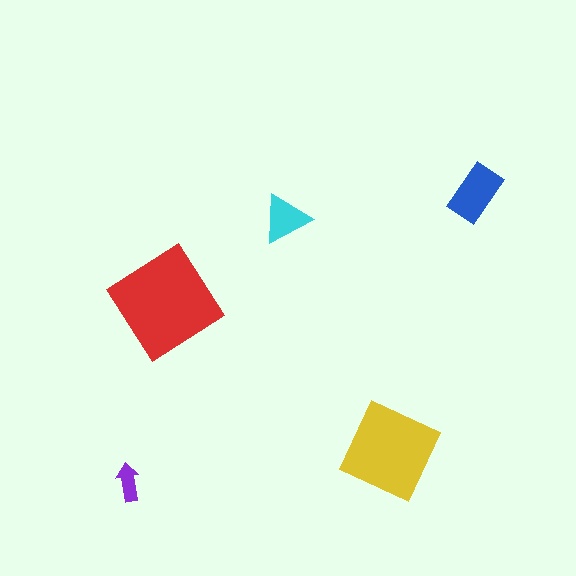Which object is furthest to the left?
The purple arrow is leftmost.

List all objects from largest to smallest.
The red diamond, the yellow square, the blue rectangle, the cyan triangle, the purple arrow.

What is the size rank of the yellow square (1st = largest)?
2nd.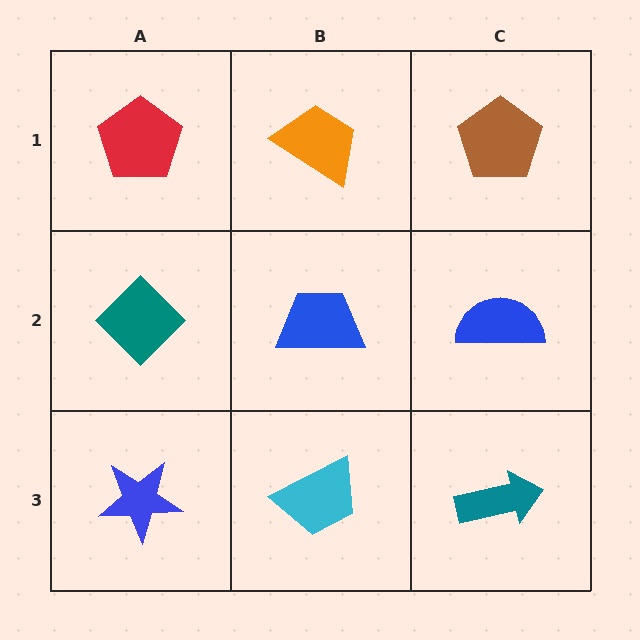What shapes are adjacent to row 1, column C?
A blue semicircle (row 2, column C), an orange trapezoid (row 1, column B).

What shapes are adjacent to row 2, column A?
A red pentagon (row 1, column A), a blue star (row 3, column A), a blue trapezoid (row 2, column B).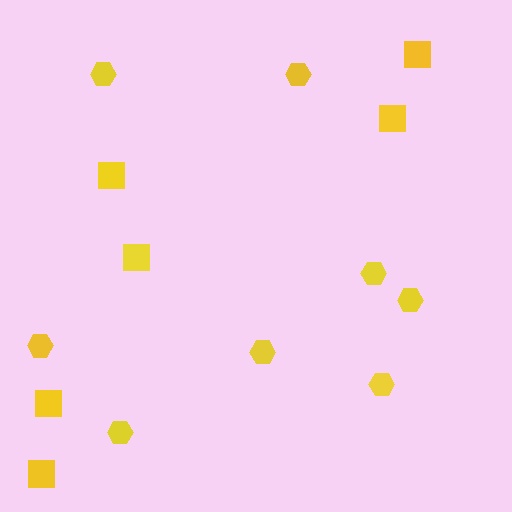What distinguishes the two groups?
There are 2 groups: one group of hexagons (8) and one group of squares (6).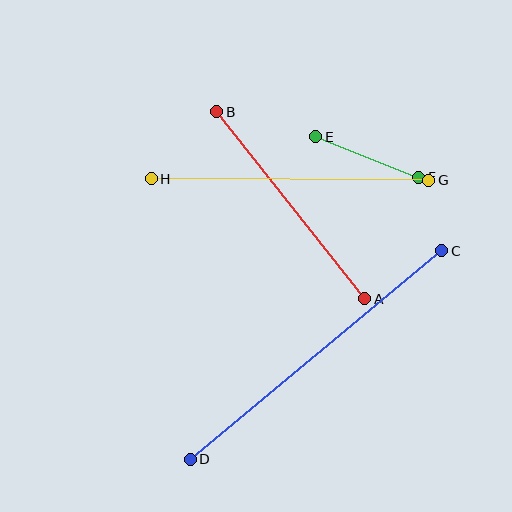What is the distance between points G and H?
The distance is approximately 277 pixels.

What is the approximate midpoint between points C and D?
The midpoint is at approximately (316, 355) pixels.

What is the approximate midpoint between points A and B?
The midpoint is at approximately (291, 205) pixels.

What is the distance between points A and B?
The distance is approximately 238 pixels.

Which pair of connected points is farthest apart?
Points C and D are farthest apart.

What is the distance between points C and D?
The distance is approximately 326 pixels.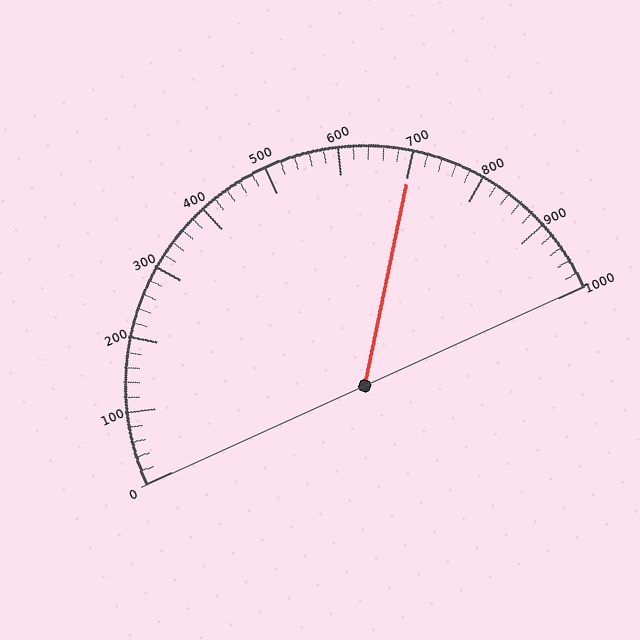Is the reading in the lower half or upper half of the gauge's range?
The reading is in the upper half of the range (0 to 1000).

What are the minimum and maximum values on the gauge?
The gauge ranges from 0 to 1000.